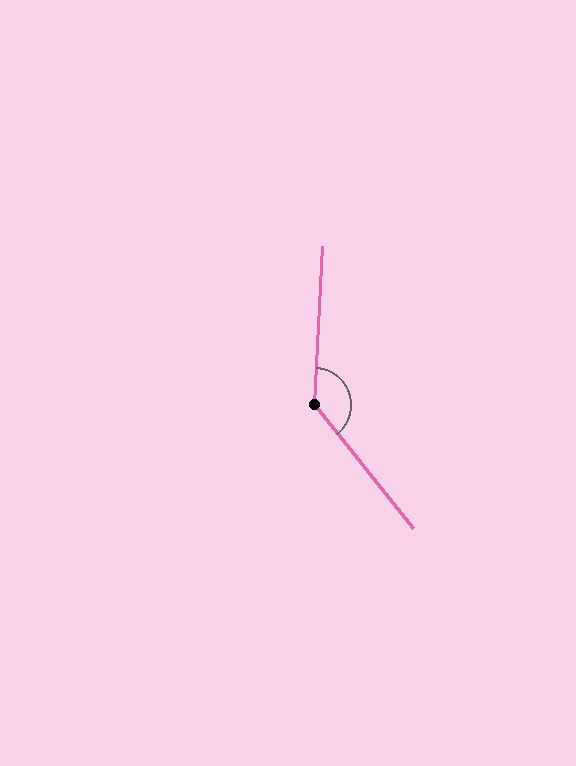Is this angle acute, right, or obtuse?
It is obtuse.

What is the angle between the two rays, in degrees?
Approximately 138 degrees.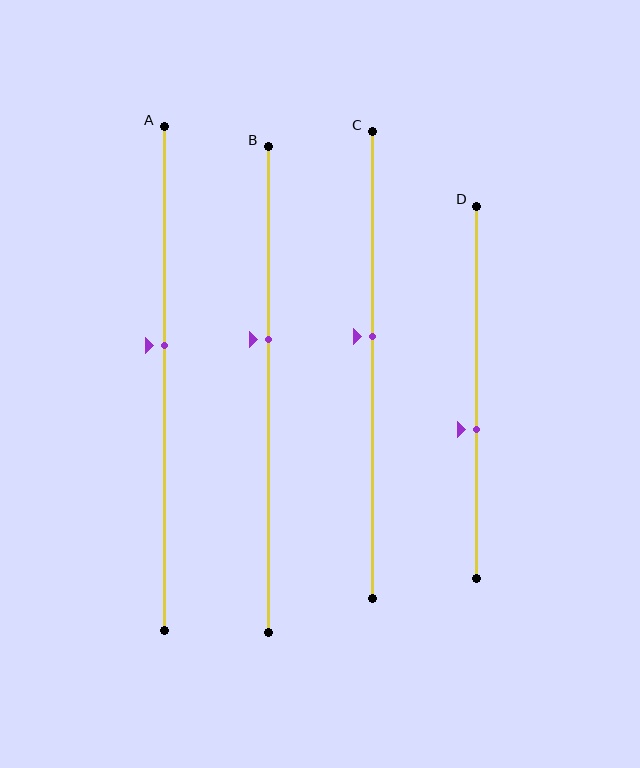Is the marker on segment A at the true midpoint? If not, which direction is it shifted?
No, the marker on segment A is shifted upward by about 7% of the segment length.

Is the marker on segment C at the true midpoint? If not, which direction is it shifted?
No, the marker on segment C is shifted upward by about 6% of the segment length.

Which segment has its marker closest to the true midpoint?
Segment C has its marker closest to the true midpoint.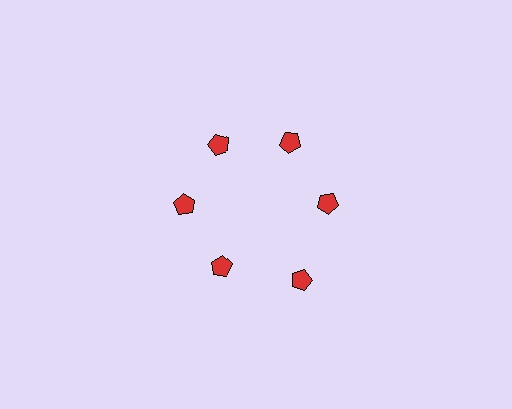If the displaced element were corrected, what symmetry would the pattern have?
It would have 6-fold rotational symmetry — the pattern would map onto itself every 60 degrees.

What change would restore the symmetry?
The symmetry would be restored by moving it inward, back onto the ring so that all 6 pentagons sit at equal angles and equal distance from the center.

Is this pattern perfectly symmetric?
No. The 6 red pentagons are arranged in a ring, but one element near the 5 o'clock position is pushed outward from the center, breaking the 6-fold rotational symmetry.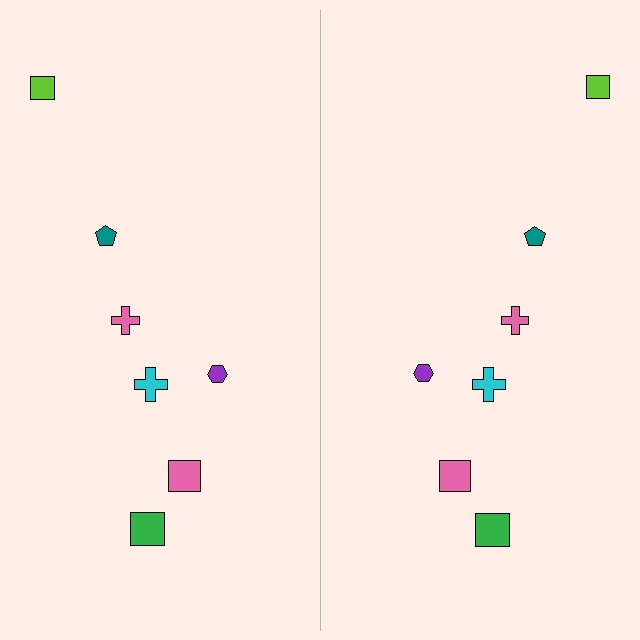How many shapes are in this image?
There are 14 shapes in this image.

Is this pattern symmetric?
Yes, this pattern has bilateral (reflection) symmetry.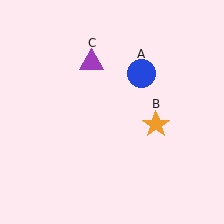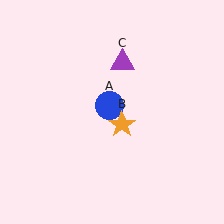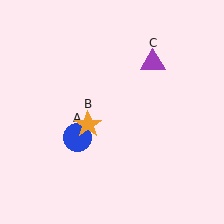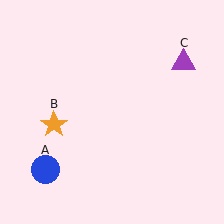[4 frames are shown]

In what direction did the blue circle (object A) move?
The blue circle (object A) moved down and to the left.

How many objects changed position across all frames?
3 objects changed position: blue circle (object A), orange star (object B), purple triangle (object C).